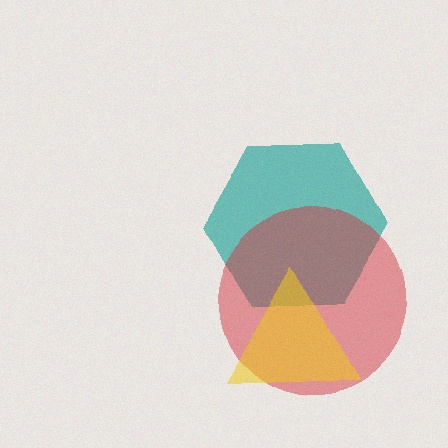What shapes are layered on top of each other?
The layered shapes are: a teal hexagon, a red circle, a yellow triangle.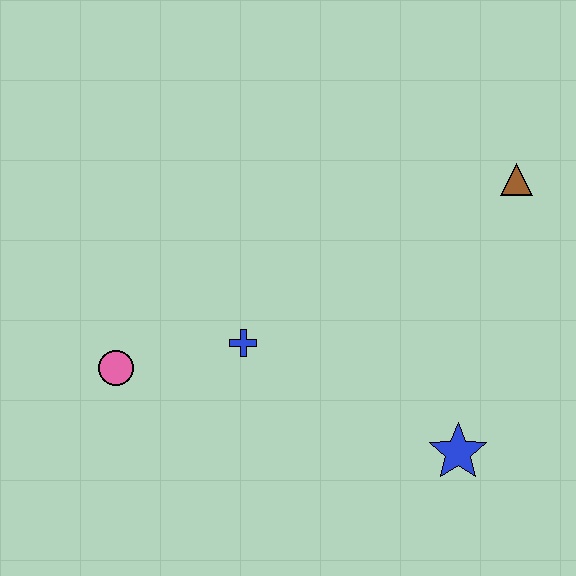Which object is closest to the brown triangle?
The blue star is closest to the brown triangle.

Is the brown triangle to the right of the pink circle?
Yes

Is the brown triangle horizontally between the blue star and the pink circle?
No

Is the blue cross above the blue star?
Yes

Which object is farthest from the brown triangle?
The pink circle is farthest from the brown triangle.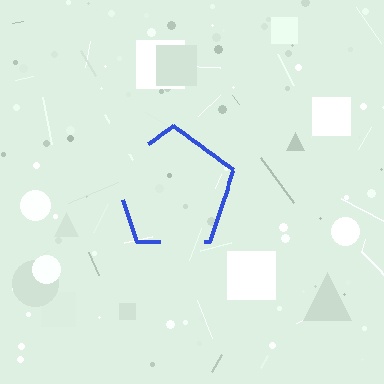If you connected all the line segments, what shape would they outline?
They would outline a pentagon.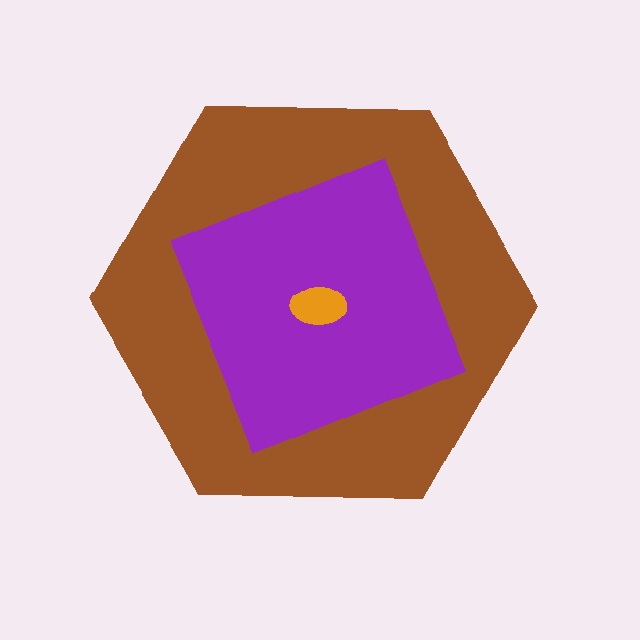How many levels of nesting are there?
3.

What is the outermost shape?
The brown hexagon.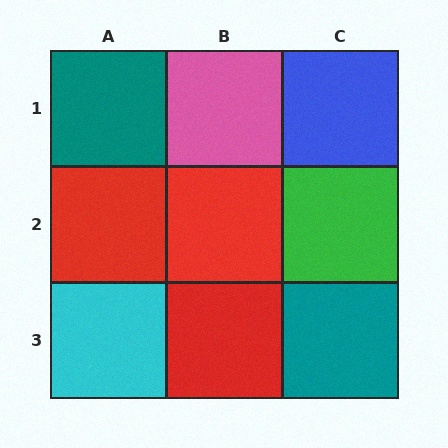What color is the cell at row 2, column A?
Red.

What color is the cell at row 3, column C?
Teal.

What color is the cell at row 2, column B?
Red.